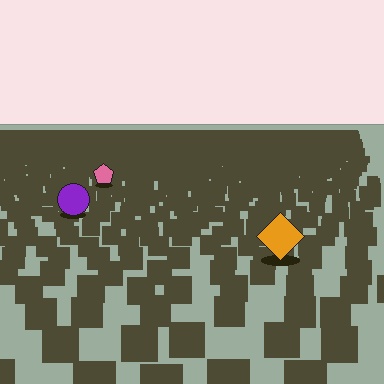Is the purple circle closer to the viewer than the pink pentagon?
Yes. The purple circle is closer — you can tell from the texture gradient: the ground texture is coarser near it.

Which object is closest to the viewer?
The orange diamond is closest. The texture marks near it are larger and more spread out.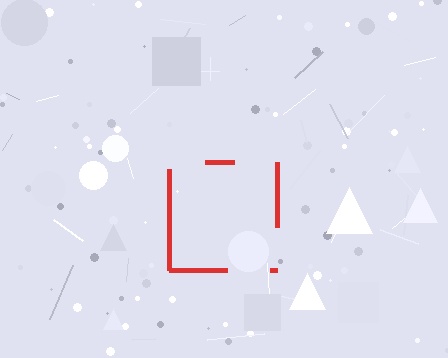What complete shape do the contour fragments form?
The contour fragments form a square.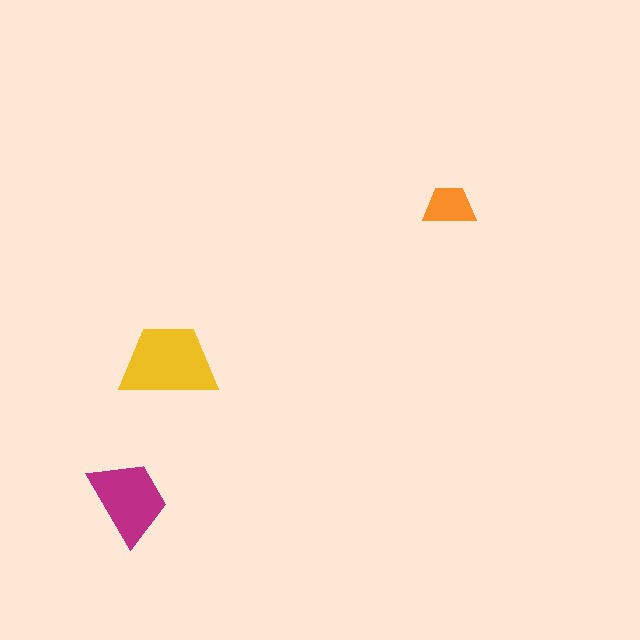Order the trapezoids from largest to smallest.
the yellow one, the magenta one, the orange one.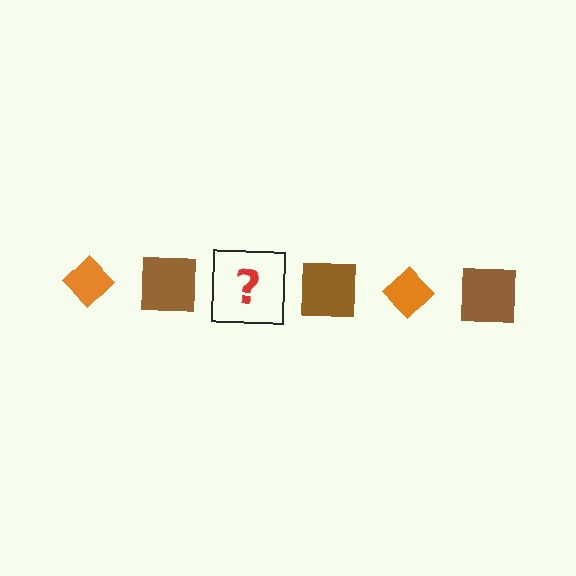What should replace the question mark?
The question mark should be replaced with an orange diamond.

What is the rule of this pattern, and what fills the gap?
The rule is that the pattern alternates between orange diamond and brown square. The gap should be filled with an orange diamond.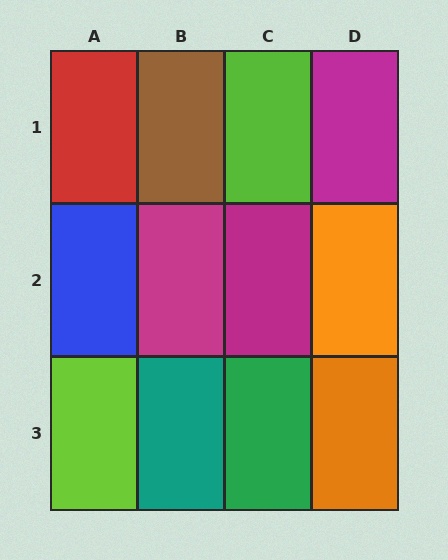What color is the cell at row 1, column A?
Red.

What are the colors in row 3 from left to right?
Lime, teal, green, orange.